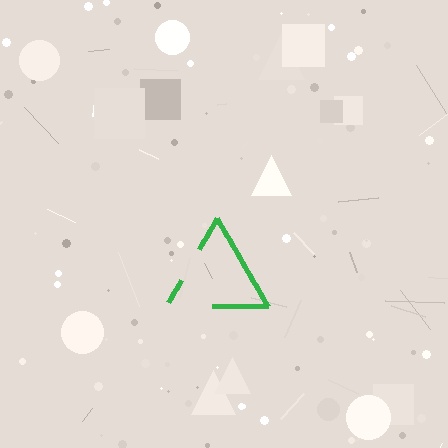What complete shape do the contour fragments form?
The contour fragments form a triangle.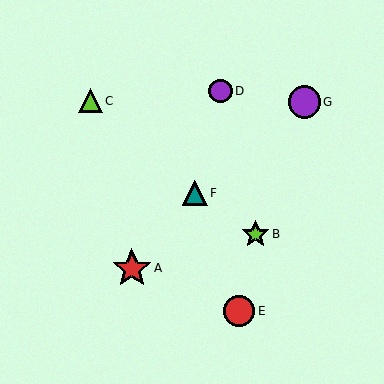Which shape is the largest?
The red star (labeled A) is the largest.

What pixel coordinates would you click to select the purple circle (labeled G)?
Click at (304, 102) to select the purple circle G.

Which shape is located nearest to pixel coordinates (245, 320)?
The red circle (labeled E) at (239, 311) is nearest to that location.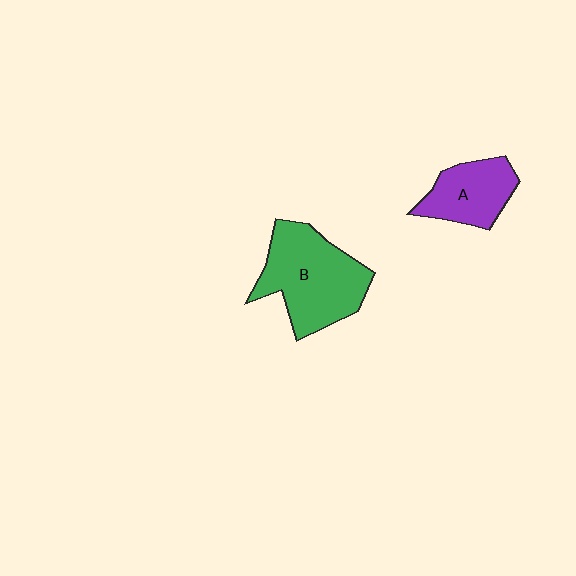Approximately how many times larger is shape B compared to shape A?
Approximately 1.7 times.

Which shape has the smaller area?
Shape A (purple).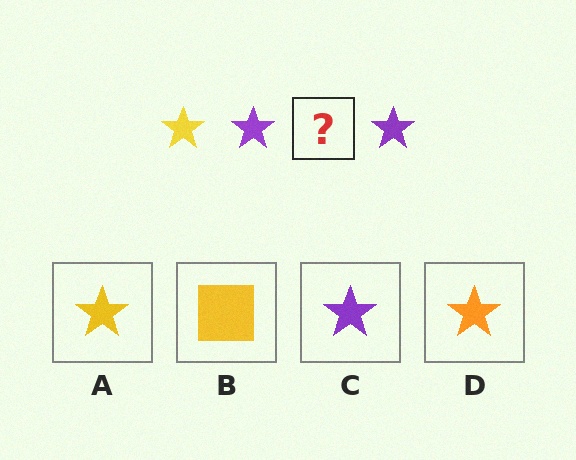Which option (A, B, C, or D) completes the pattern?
A.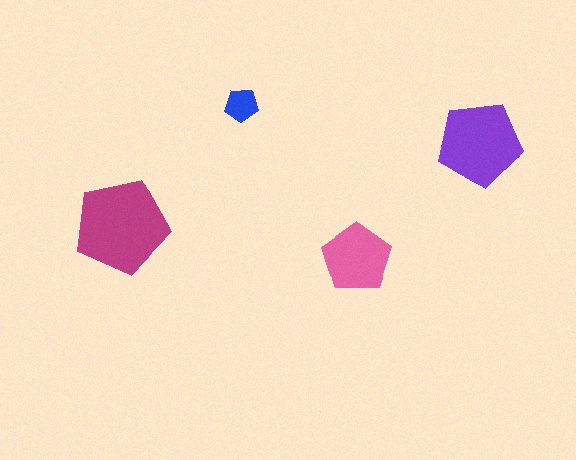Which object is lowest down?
The pink pentagon is bottommost.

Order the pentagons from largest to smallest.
the magenta one, the purple one, the pink one, the blue one.